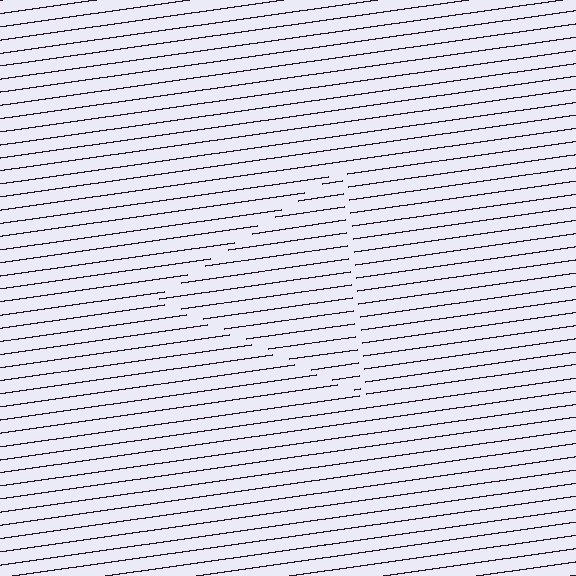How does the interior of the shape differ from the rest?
The interior of the shape contains the same grating, shifted by half a period — the contour is defined by the phase discontinuity where line-ends from the inner and outer gratings abut.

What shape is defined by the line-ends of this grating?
An illusory triangle. The interior of the shape contains the same grating, shifted by half a period — the contour is defined by the phase discontinuity where line-ends from the inner and outer gratings abut.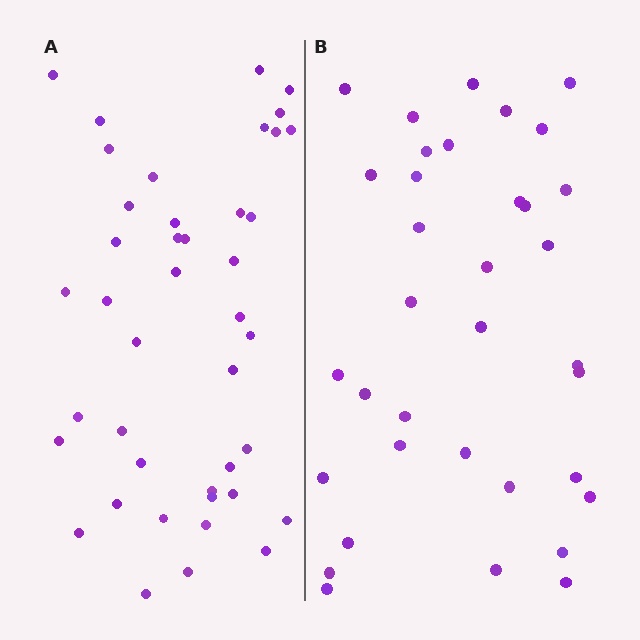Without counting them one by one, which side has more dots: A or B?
Region A (the left region) has more dots.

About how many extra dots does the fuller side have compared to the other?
Region A has roughly 8 or so more dots than region B.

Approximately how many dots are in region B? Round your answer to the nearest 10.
About 40 dots. (The exact count is 35, which rounds to 40.)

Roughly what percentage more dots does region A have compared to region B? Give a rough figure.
About 20% more.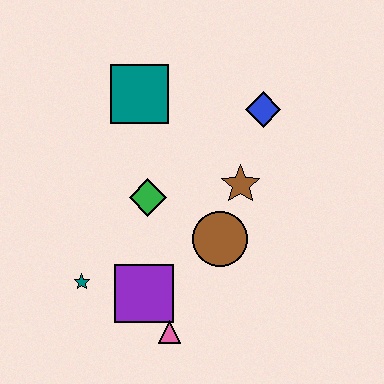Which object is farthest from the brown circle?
The teal square is farthest from the brown circle.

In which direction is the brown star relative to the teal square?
The brown star is to the right of the teal square.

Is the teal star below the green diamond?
Yes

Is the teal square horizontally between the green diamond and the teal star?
Yes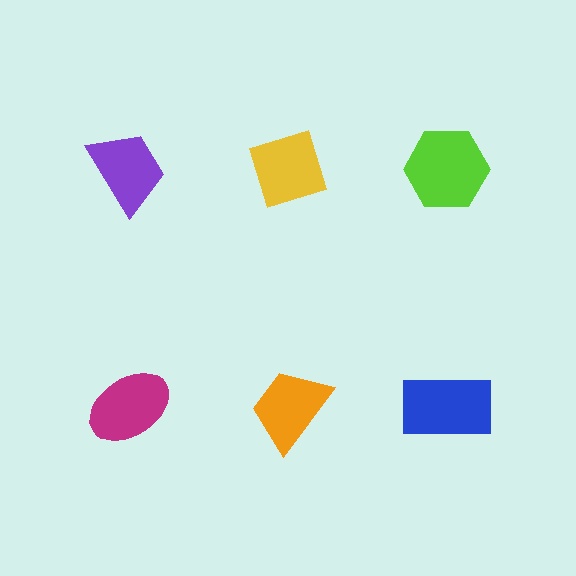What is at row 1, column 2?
A yellow diamond.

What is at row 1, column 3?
A lime hexagon.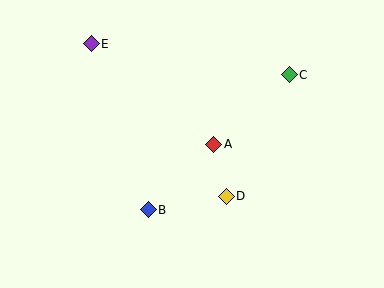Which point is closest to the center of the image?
Point A at (214, 144) is closest to the center.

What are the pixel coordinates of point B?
Point B is at (148, 210).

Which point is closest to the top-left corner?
Point E is closest to the top-left corner.